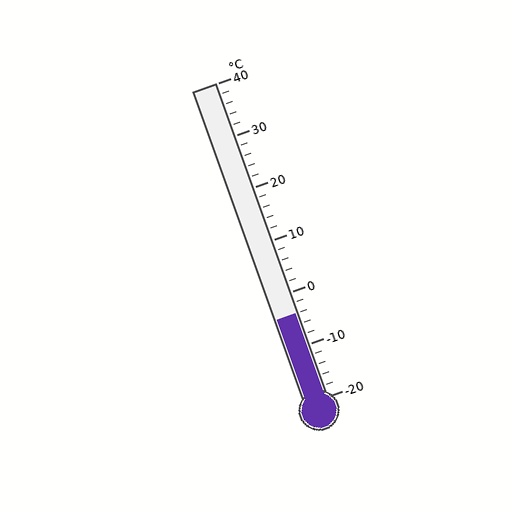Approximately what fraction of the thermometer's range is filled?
The thermometer is filled to approximately 25% of its range.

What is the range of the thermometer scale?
The thermometer scale ranges from -20°C to 40°C.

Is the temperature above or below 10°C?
The temperature is below 10°C.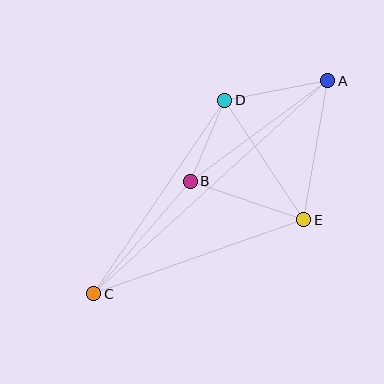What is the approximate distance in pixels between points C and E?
The distance between C and E is approximately 223 pixels.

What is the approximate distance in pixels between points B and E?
The distance between B and E is approximately 120 pixels.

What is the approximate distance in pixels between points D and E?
The distance between D and E is approximately 143 pixels.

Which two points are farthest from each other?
Points A and C are farthest from each other.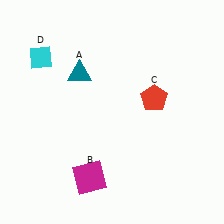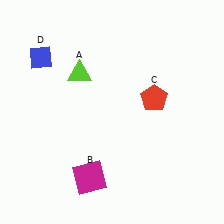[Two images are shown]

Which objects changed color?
A changed from teal to lime. D changed from cyan to blue.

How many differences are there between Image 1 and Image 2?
There are 2 differences between the two images.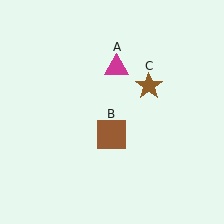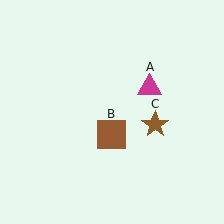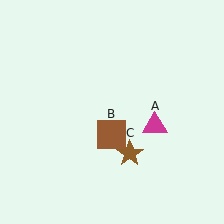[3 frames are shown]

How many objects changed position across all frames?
2 objects changed position: magenta triangle (object A), brown star (object C).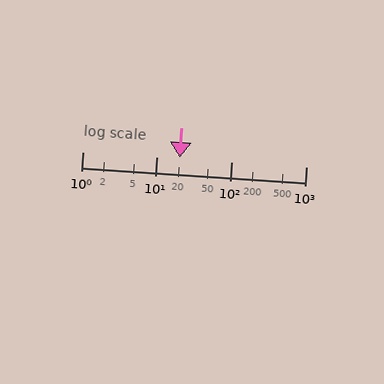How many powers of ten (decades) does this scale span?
The scale spans 3 decades, from 1 to 1000.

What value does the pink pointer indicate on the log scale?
The pointer indicates approximately 20.